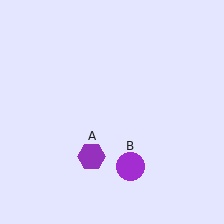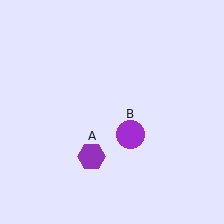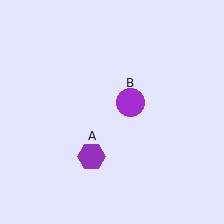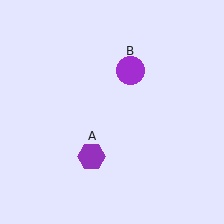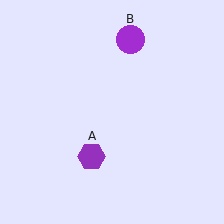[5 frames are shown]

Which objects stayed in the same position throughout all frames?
Purple hexagon (object A) remained stationary.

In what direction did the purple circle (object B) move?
The purple circle (object B) moved up.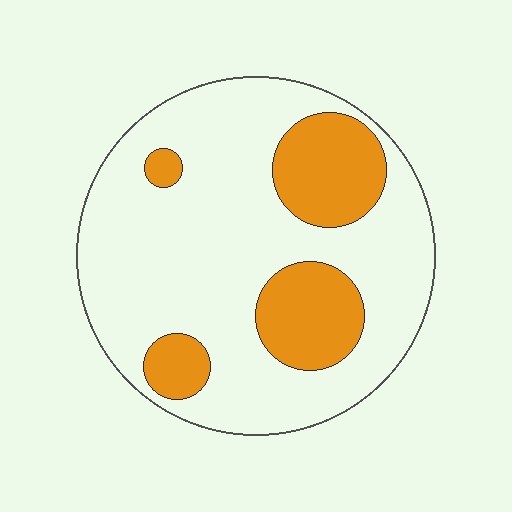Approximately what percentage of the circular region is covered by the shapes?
Approximately 25%.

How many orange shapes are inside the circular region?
4.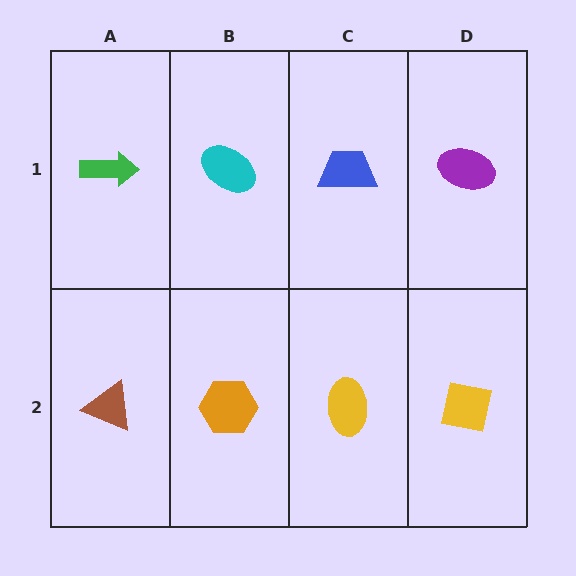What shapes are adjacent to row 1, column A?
A brown triangle (row 2, column A), a cyan ellipse (row 1, column B).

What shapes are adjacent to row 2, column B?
A cyan ellipse (row 1, column B), a brown triangle (row 2, column A), a yellow ellipse (row 2, column C).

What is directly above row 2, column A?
A green arrow.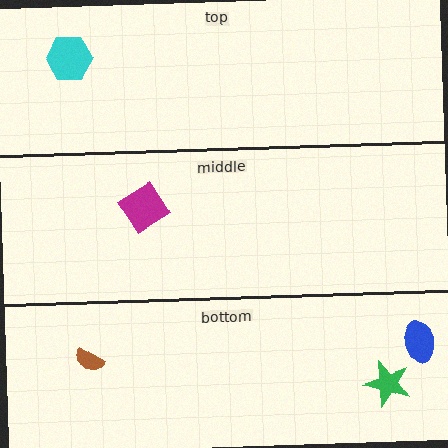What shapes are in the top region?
The cyan hexagon.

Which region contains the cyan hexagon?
The top region.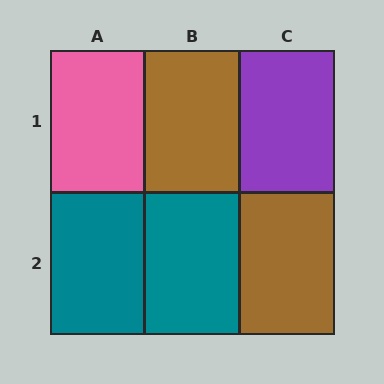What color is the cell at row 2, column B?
Teal.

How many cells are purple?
1 cell is purple.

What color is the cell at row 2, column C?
Brown.